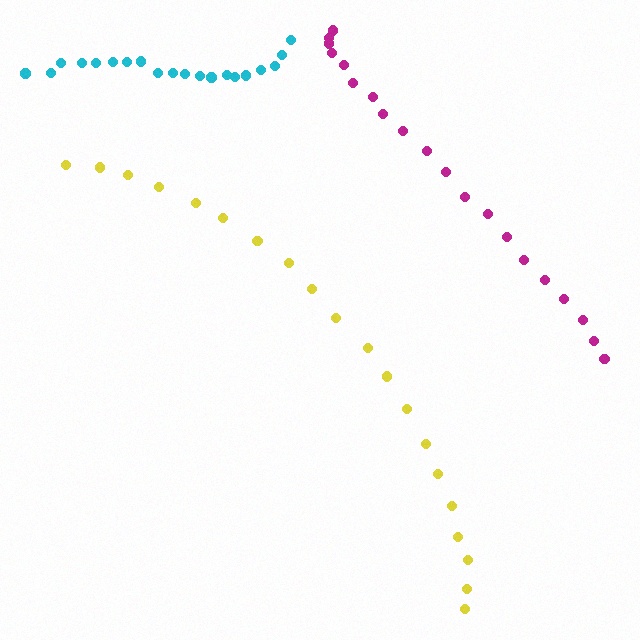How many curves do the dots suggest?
There are 3 distinct paths.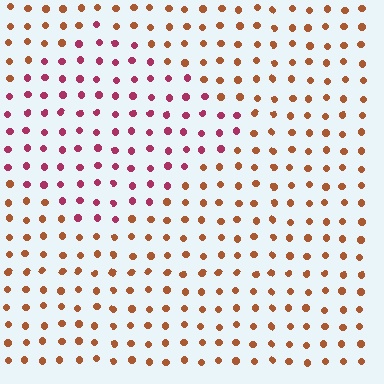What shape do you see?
I see a diamond.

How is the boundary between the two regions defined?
The boundary is defined purely by a slight shift in hue (about 46 degrees). Spacing, size, and orientation are identical on both sides.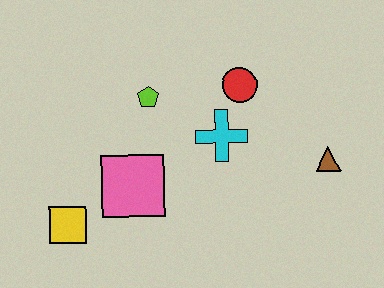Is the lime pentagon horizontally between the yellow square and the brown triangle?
Yes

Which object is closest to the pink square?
The yellow square is closest to the pink square.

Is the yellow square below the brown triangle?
Yes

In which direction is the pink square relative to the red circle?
The pink square is to the left of the red circle.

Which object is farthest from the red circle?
The yellow square is farthest from the red circle.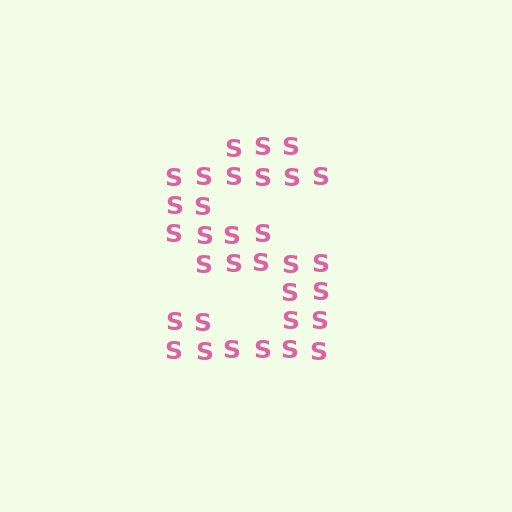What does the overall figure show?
The overall figure shows the letter S.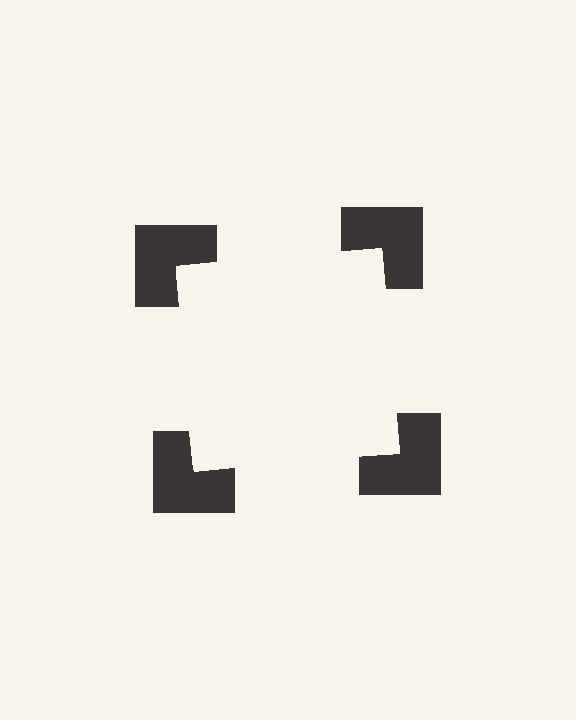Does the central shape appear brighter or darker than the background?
It typically appears slightly brighter than the background, even though no actual brightness change is drawn.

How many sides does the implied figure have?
4 sides.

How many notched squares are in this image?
There are 4 — one at each vertex of the illusory square.